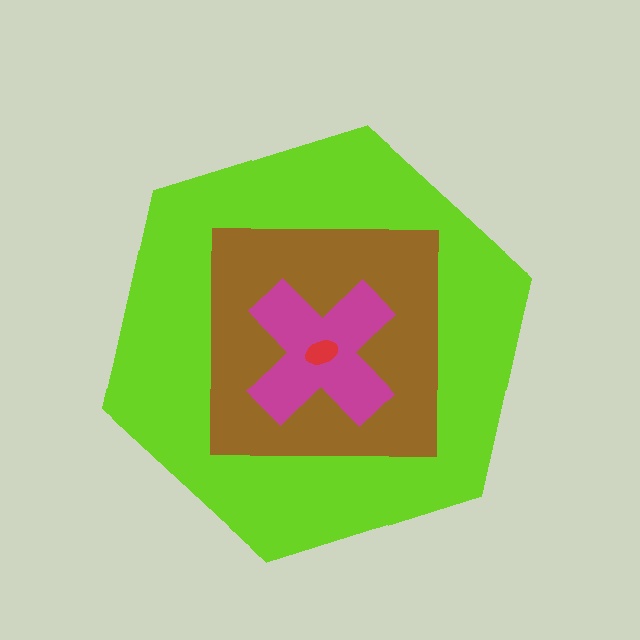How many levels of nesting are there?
4.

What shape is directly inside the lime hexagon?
The brown square.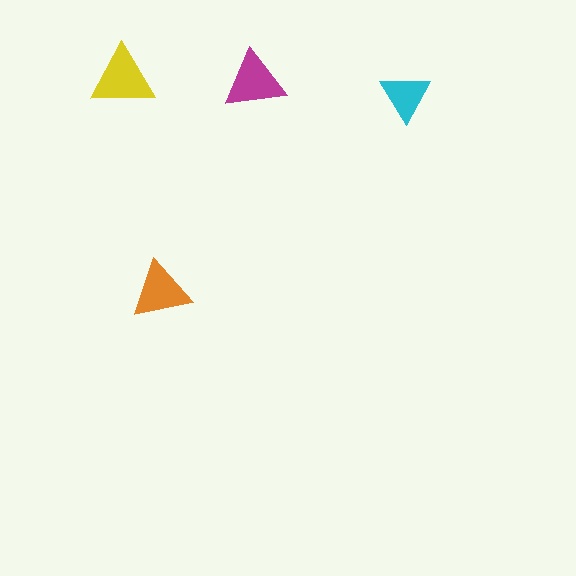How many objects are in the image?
There are 4 objects in the image.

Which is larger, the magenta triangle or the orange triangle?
The magenta one.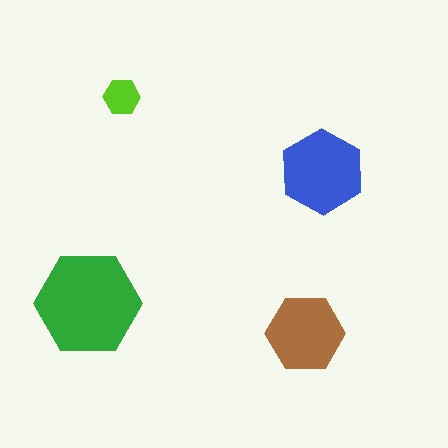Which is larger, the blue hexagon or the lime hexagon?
The blue one.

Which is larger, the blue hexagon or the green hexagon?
The green one.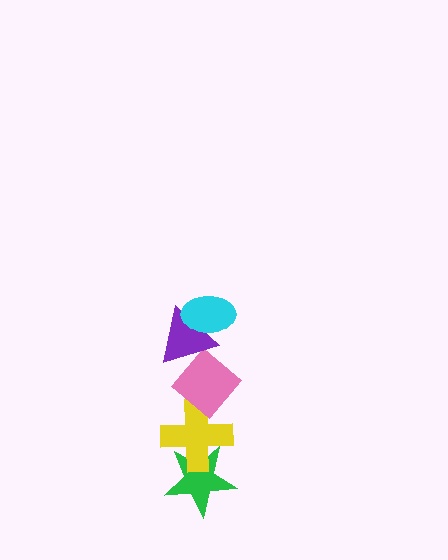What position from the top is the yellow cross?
The yellow cross is 4th from the top.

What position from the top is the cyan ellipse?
The cyan ellipse is 1st from the top.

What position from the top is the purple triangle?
The purple triangle is 2nd from the top.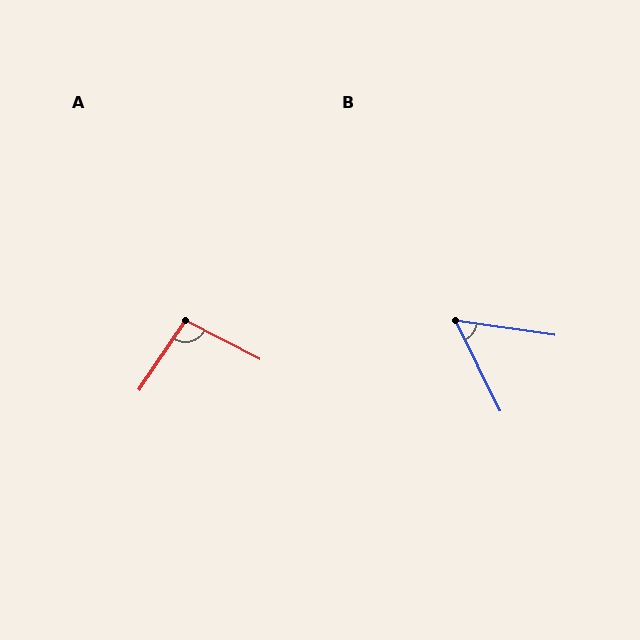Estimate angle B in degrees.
Approximately 55 degrees.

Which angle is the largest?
A, at approximately 96 degrees.